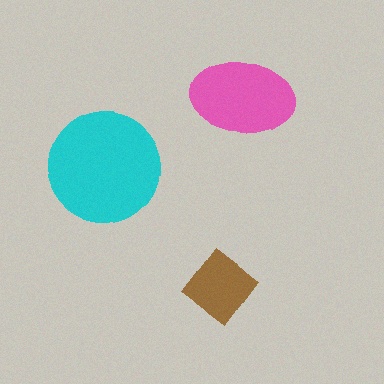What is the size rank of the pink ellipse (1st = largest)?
2nd.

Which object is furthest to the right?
The pink ellipse is rightmost.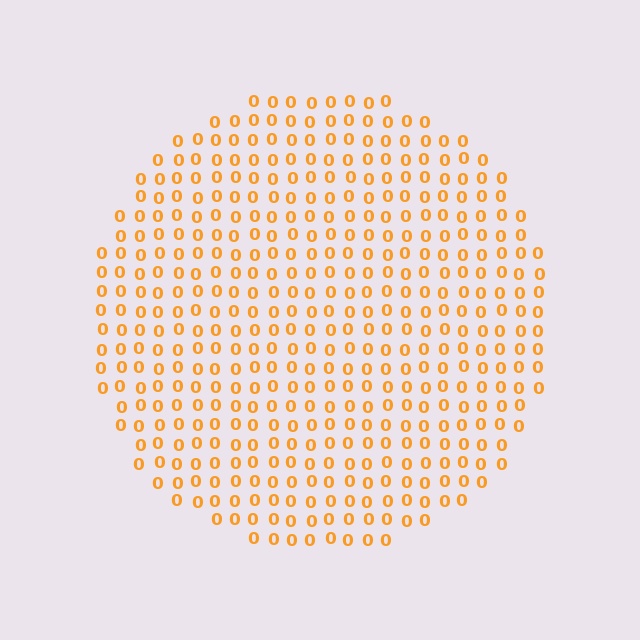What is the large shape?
The large shape is a circle.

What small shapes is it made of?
It is made of small digit 0's.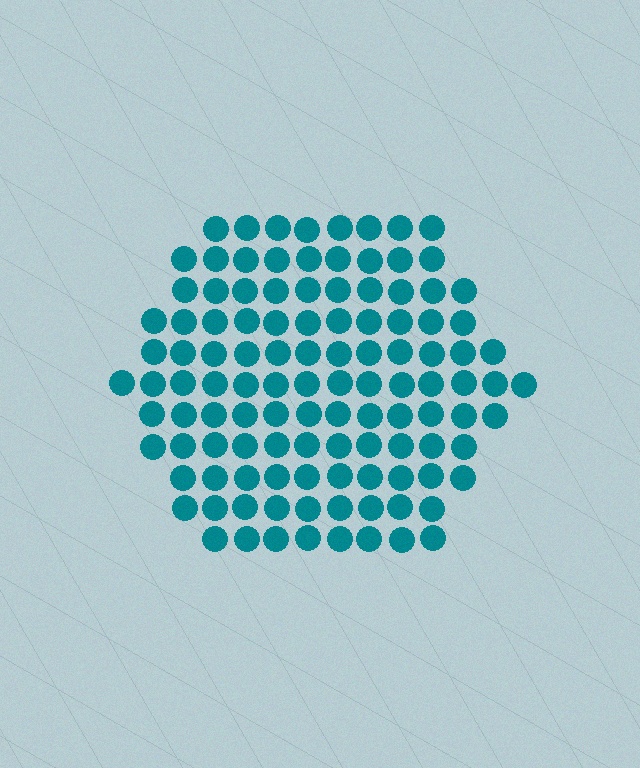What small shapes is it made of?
It is made of small circles.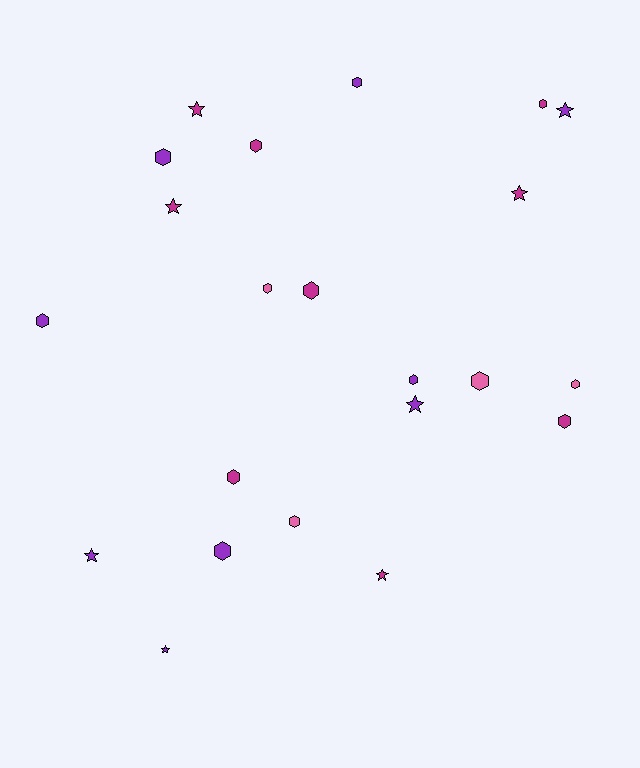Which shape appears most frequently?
Hexagon, with 14 objects.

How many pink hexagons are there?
There are 4 pink hexagons.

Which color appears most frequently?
Magenta, with 9 objects.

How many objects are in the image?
There are 22 objects.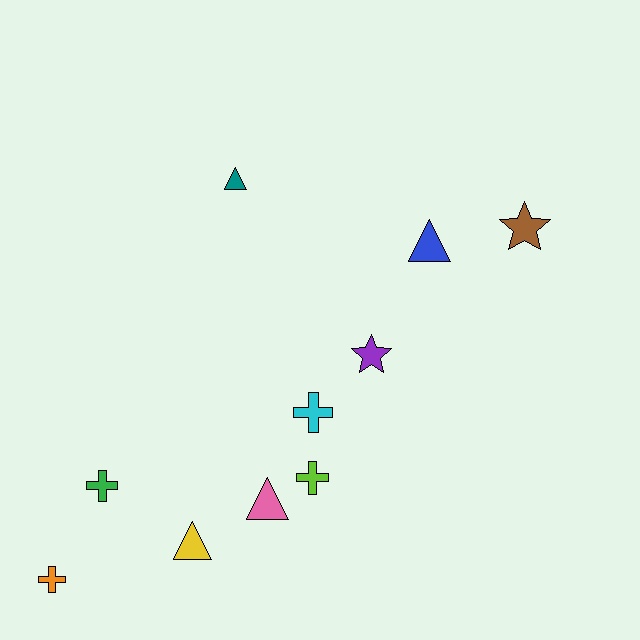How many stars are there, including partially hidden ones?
There are 2 stars.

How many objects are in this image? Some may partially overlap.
There are 10 objects.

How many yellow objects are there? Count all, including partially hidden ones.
There is 1 yellow object.